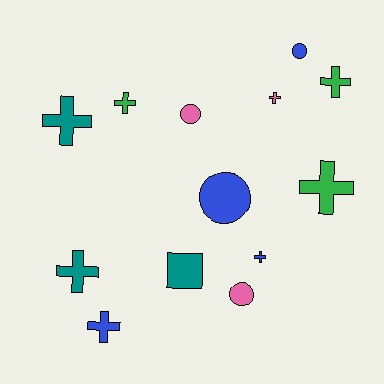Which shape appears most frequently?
Cross, with 8 objects.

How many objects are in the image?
There are 13 objects.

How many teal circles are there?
There are no teal circles.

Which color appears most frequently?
Blue, with 4 objects.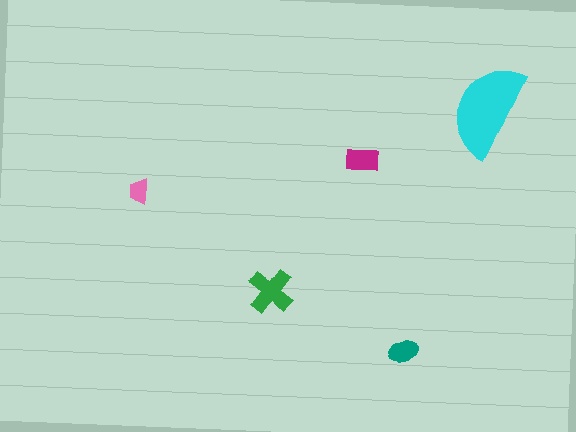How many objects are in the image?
There are 5 objects in the image.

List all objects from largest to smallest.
The cyan semicircle, the green cross, the magenta rectangle, the teal ellipse, the pink trapezoid.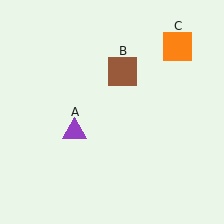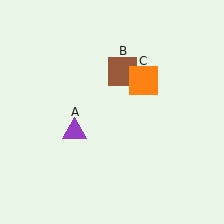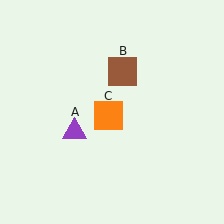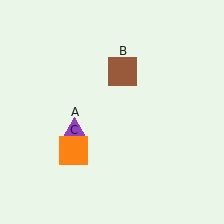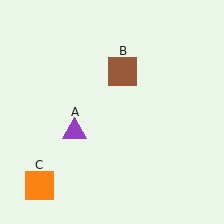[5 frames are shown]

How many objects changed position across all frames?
1 object changed position: orange square (object C).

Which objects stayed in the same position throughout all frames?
Purple triangle (object A) and brown square (object B) remained stationary.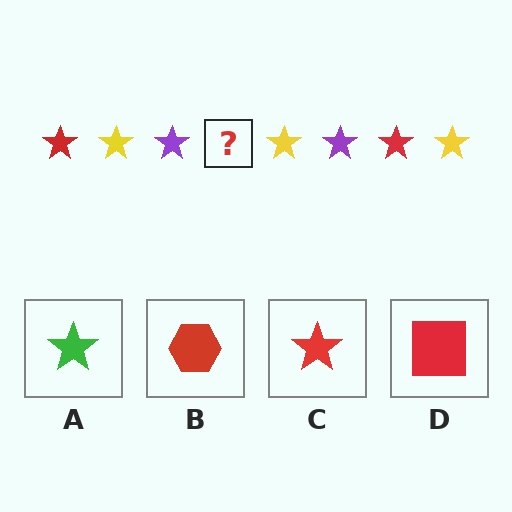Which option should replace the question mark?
Option C.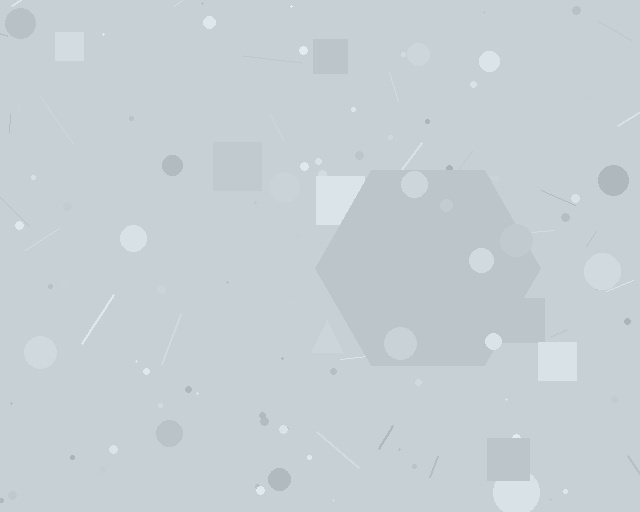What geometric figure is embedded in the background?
A hexagon is embedded in the background.